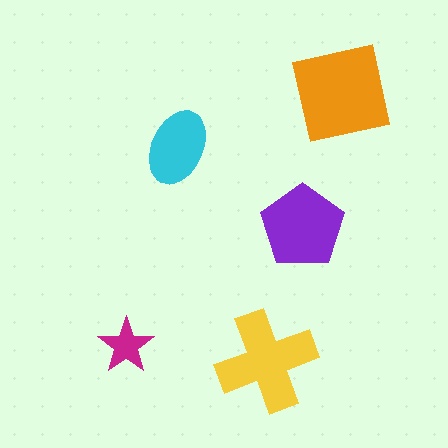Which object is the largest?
The orange square.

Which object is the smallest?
The magenta star.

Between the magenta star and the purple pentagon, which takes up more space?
The purple pentagon.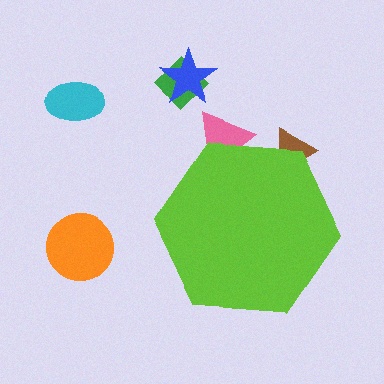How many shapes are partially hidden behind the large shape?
2 shapes are partially hidden.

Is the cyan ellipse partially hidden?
No, the cyan ellipse is fully visible.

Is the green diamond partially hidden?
No, the green diamond is fully visible.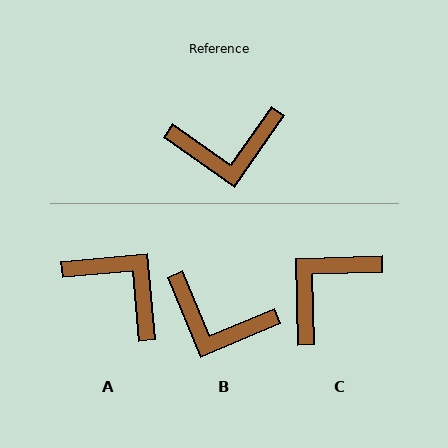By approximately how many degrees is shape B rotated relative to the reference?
Approximately 32 degrees clockwise.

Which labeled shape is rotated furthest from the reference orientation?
C, about 144 degrees away.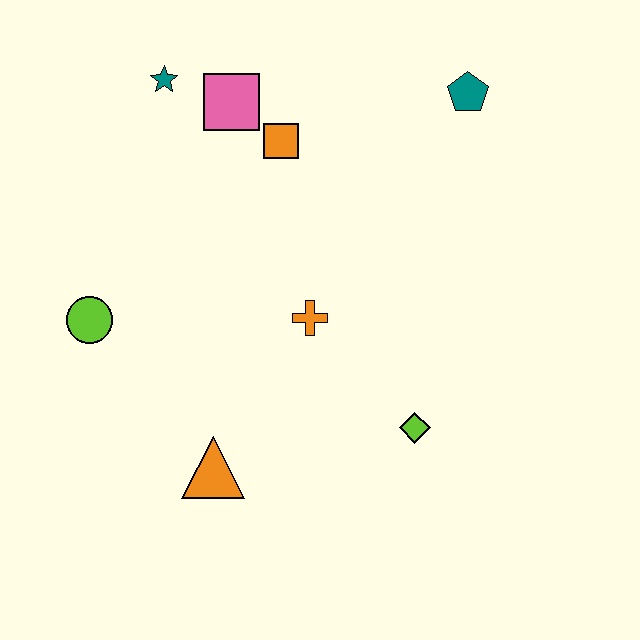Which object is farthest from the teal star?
The lime diamond is farthest from the teal star.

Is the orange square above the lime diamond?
Yes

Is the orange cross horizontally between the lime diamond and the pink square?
Yes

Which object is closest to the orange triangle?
The orange cross is closest to the orange triangle.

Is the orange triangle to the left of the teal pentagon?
Yes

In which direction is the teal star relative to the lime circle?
The teal star is above the lime circle.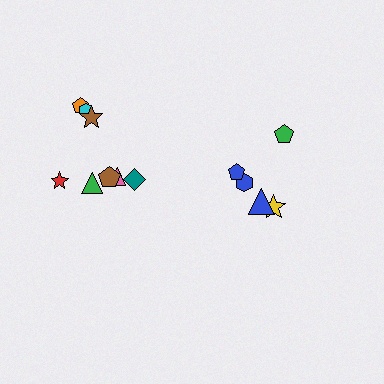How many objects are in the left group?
There are 8 objects.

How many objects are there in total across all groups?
There are 13 objects.